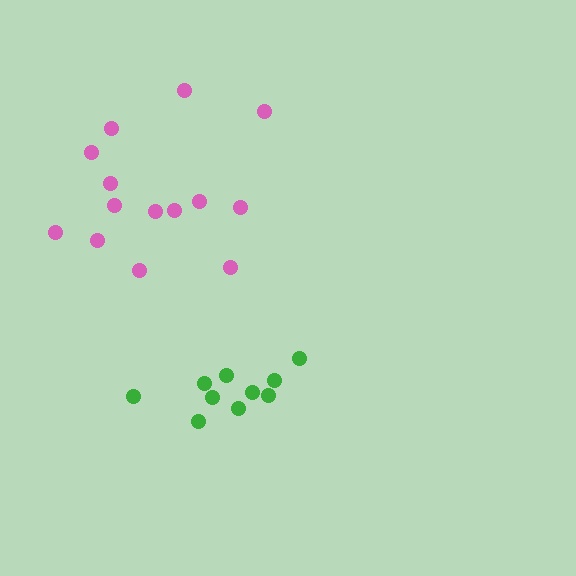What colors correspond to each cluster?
The clusters are colored: green, pink.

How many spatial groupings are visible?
There are 2 spatial groupings.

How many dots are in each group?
Group 1: 10 dots, Group 2: 14 dots (24 total).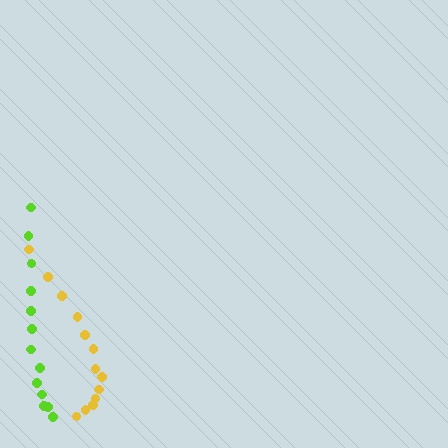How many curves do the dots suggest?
There are 2 distinct paths.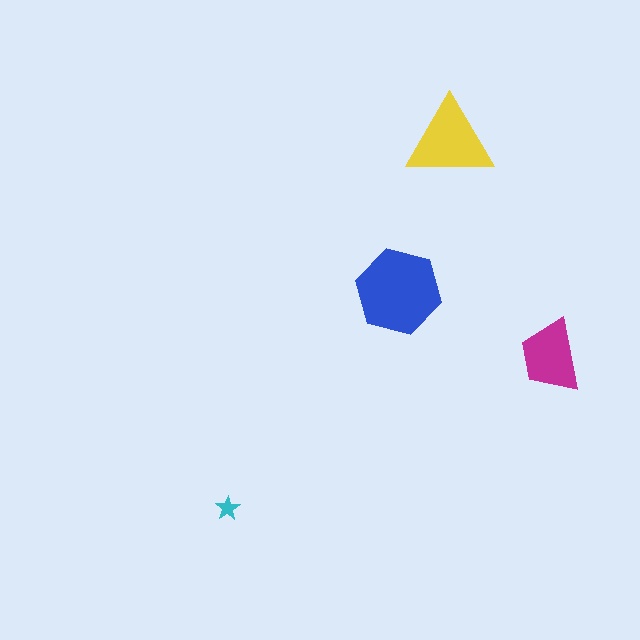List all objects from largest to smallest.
The blue hexagon, the yellow triangle, the magenta trapezoid, the cyan star.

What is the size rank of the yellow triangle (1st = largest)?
2nd.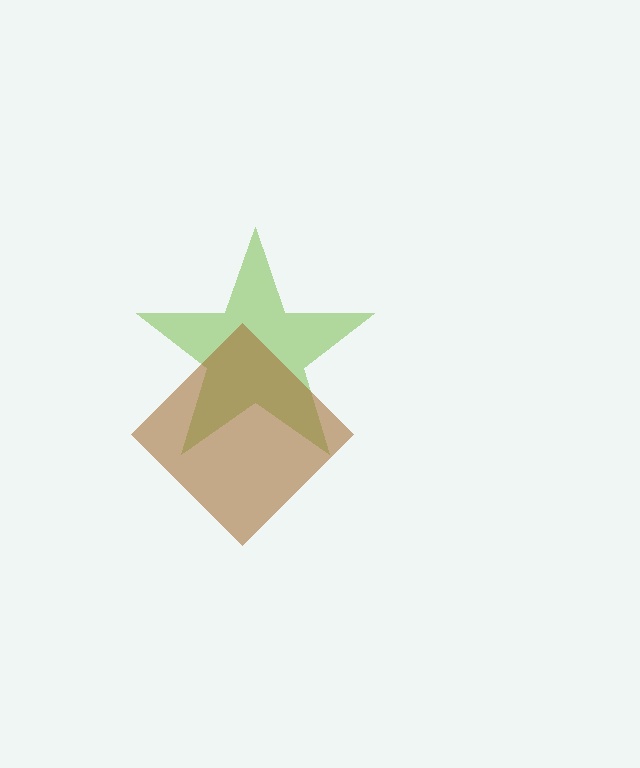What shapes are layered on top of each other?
The layered shapes are: a lime star, a brown diamond.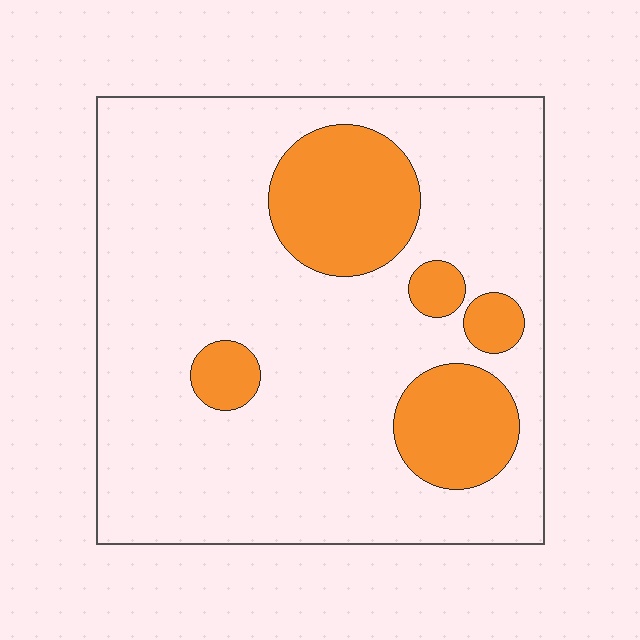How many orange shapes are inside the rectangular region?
5.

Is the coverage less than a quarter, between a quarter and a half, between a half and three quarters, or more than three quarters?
Less than a quarter.